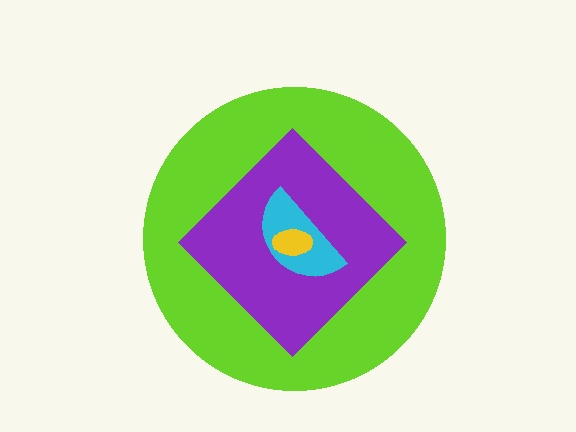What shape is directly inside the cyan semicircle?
The yellow ellipse.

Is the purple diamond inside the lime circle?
Yes.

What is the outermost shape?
The lime circle.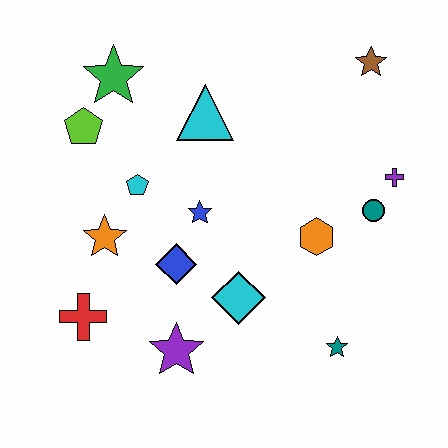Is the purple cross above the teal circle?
Yes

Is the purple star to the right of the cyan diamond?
No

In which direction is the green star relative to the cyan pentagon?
The green star is above the cyan pentagon.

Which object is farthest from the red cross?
The brown star is farthest from the red cross.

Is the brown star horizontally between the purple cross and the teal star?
Yes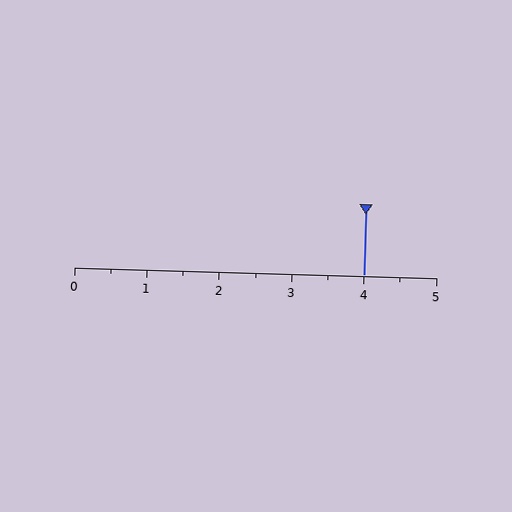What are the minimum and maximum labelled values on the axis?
The axis runs from 0 to 5.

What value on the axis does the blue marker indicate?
The marker indicates approximately 4.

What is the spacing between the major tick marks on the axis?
The major ticks are spaced 1 apart.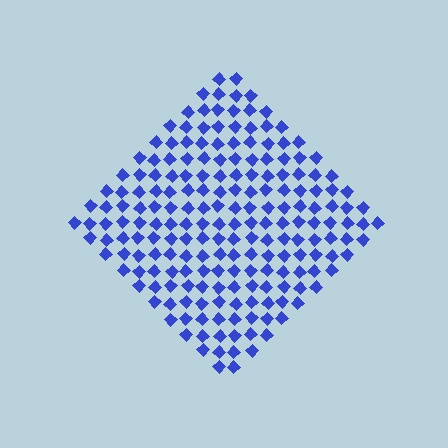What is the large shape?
The large shape is a diamond.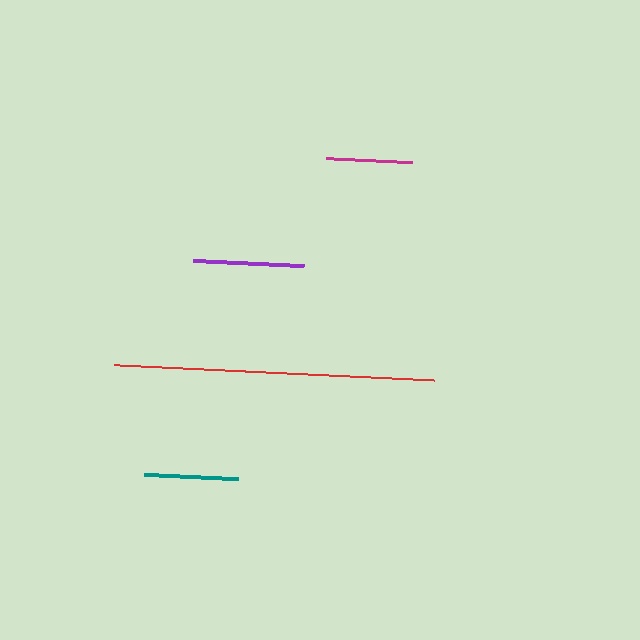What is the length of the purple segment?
The purple segment is approximately 111 pixels long.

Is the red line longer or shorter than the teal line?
The red line is longer than the teal line.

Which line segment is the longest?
The red line is the longest at approximately 321 pixels.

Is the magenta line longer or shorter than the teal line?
The teal line is longer than the magenta line.